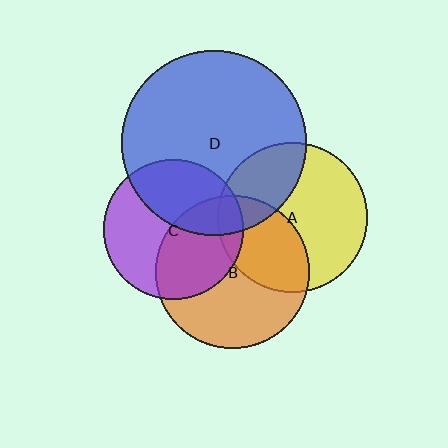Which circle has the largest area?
Circle D (blue).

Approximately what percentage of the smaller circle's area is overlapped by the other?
Approximately 30%.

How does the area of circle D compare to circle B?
Approximately 1.5 times.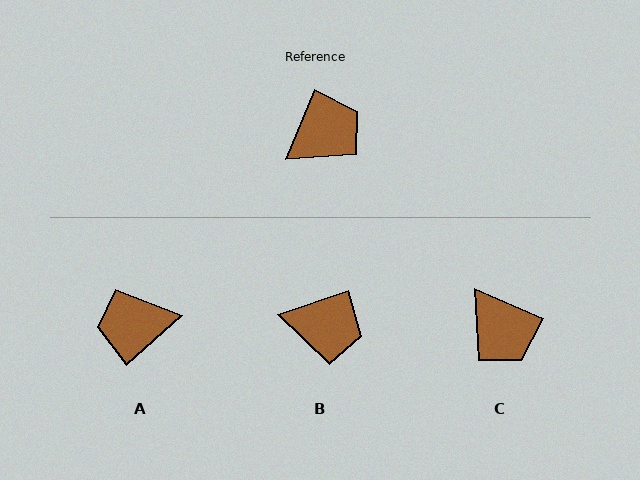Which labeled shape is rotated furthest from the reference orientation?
A, about 155 degrees away.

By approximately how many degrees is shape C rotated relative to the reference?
Approximately 90 degrees clockwise.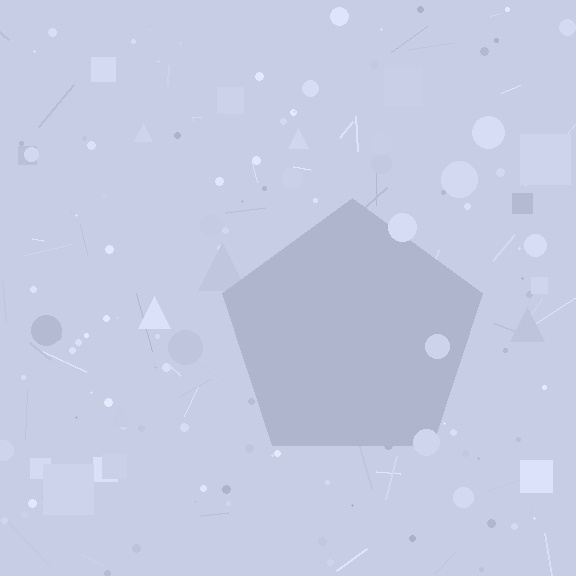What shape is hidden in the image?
A pentagon is hidden in the image.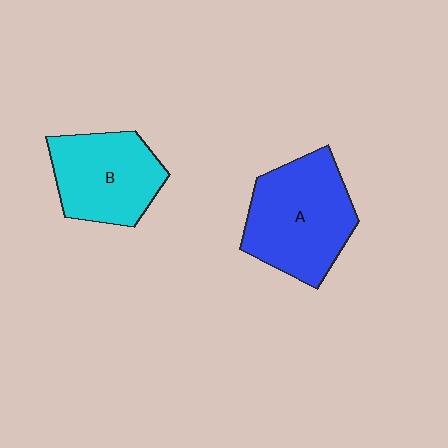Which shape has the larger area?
Shape A (blue).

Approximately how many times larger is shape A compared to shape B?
Approximately 1.2 times.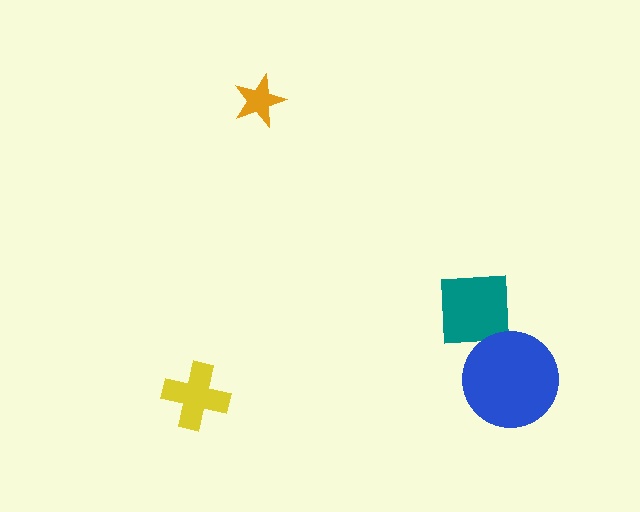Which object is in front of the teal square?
The blue circle is in front of the teal square.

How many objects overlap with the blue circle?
1 object overlaps with the blue circle.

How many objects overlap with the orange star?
0 objects overlap with the orange star.